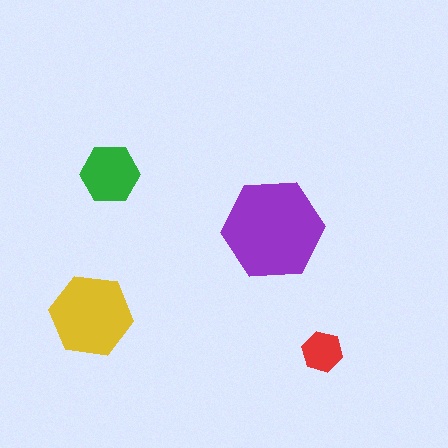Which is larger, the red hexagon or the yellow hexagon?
The yellow one.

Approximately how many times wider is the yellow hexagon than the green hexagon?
About 1.5 times wider.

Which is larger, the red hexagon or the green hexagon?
The green one.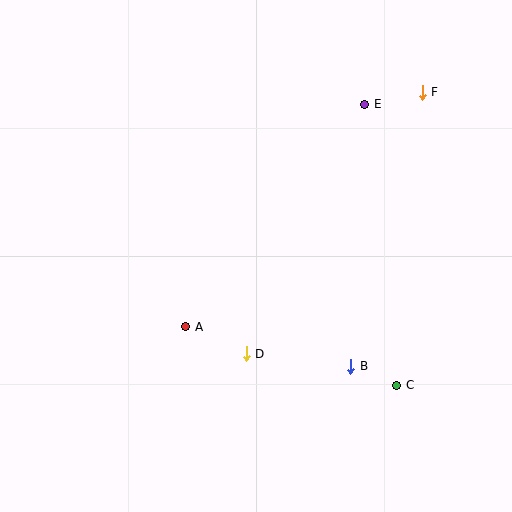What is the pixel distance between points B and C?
The distance between B and C is 50 pixels.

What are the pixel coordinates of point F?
Point F is at (422, 92).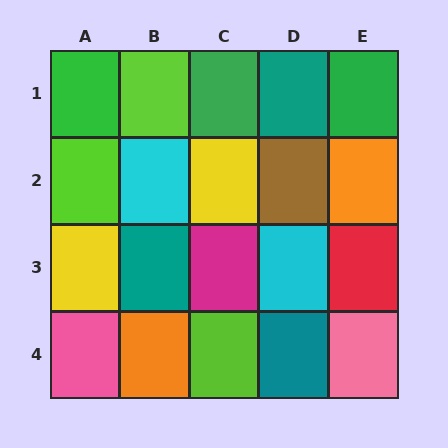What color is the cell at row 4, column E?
Pink.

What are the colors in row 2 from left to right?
Lime, cyan, yellow, brown, orange.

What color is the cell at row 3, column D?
Cyan.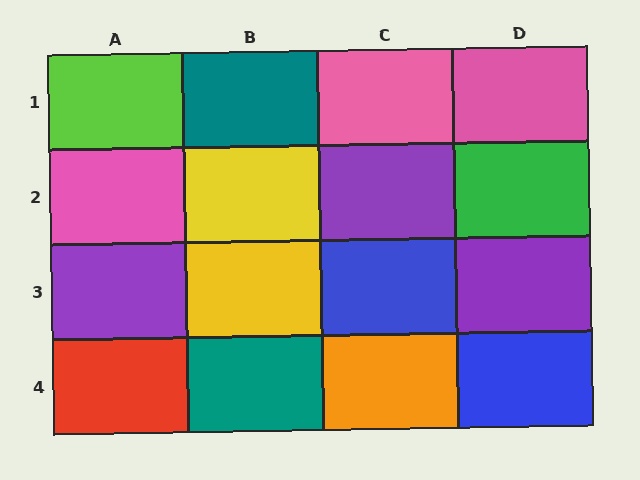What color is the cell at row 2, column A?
Pink.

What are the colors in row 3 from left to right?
Purple, yellow, blue, purple.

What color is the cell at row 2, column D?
Green.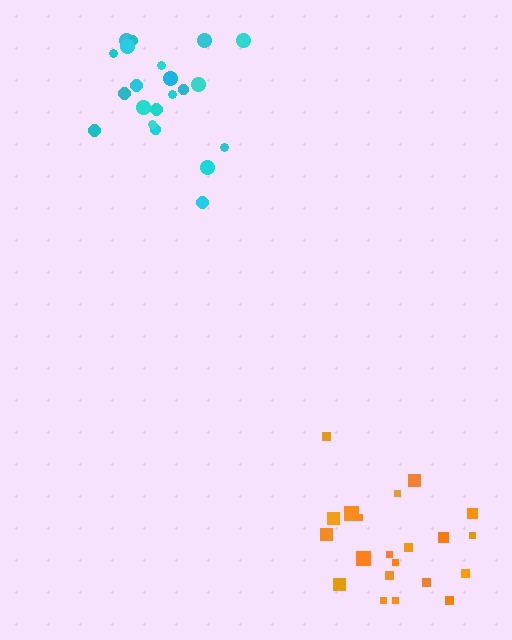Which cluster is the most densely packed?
Cyan.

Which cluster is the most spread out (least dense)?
Orange.